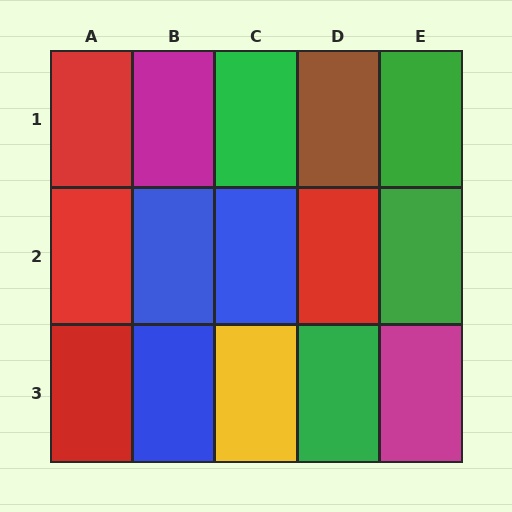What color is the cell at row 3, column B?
Blue.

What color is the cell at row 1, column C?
Green.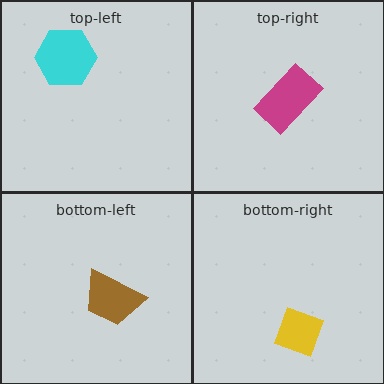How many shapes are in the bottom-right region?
1.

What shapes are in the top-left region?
The cyan hexagon.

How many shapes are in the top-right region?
1.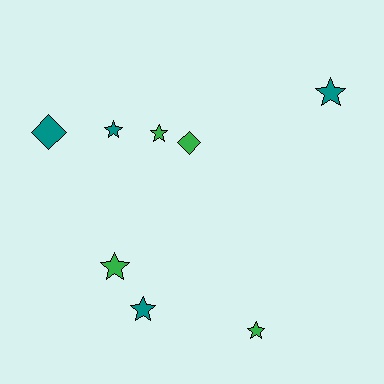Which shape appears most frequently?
Star, with 6 objects.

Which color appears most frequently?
Teal, with 4 objects.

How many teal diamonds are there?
There is 1 teal diamond.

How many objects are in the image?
There are 8 objects.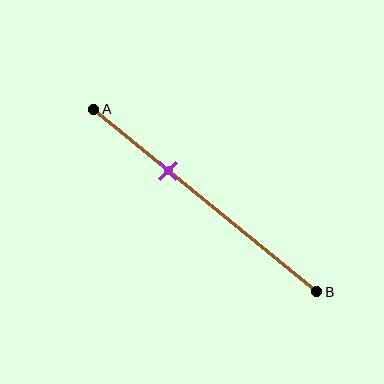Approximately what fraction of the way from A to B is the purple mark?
The purple mark is approximately 35% of the way from A to B.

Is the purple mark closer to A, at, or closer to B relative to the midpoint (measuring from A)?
The purple mark is closer to point A than the midpoint of segment AB.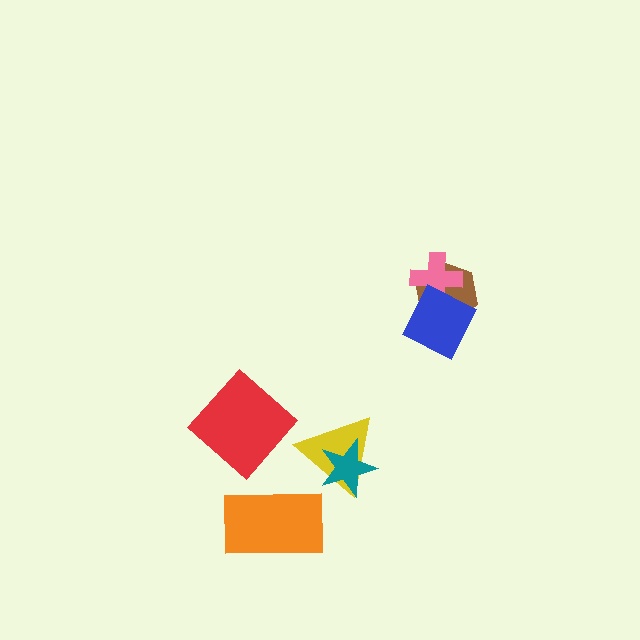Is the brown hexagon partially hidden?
Yes, it is partially covered by another shape.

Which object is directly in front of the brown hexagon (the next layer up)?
The pink cross is directly in front of the brown hexagon.